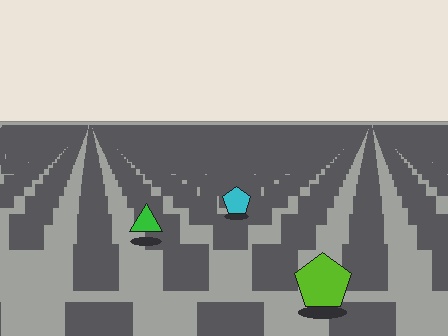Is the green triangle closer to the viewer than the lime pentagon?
No. The lime pentagon is closer — you can tell from the texture gradient: the ground texture is coarser near it.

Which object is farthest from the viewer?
The cyan pentagon is farthest from the viewer. It appears smaller and the ground texture around it is denser.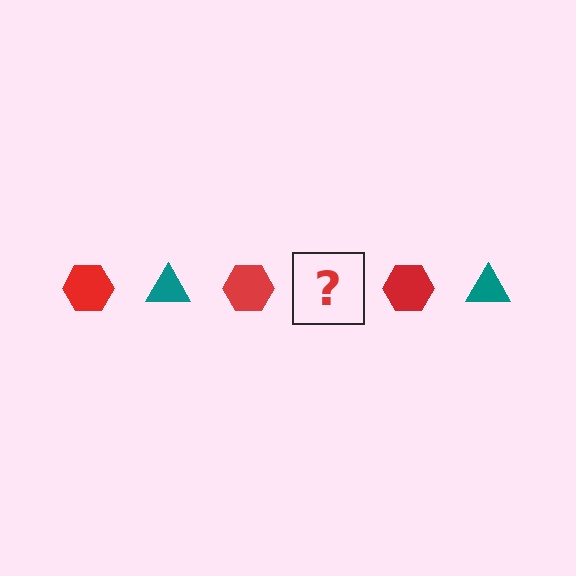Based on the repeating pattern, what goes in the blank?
The blank should be a teal triangle.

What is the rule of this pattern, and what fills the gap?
The rule is that the pattern alternates between red hexagon and teal triangle. The gap should be filled with a teal triangle.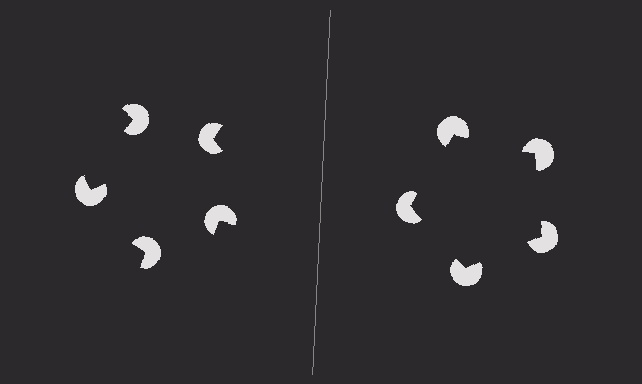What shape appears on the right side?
An illusory pentagon.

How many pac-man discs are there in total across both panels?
10 — 5 on each side.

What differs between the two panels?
The pac-man discs are positioned identically on both sides; only the wedge orientations differ. On the right they align to a pentagon; on the left they are misaligned.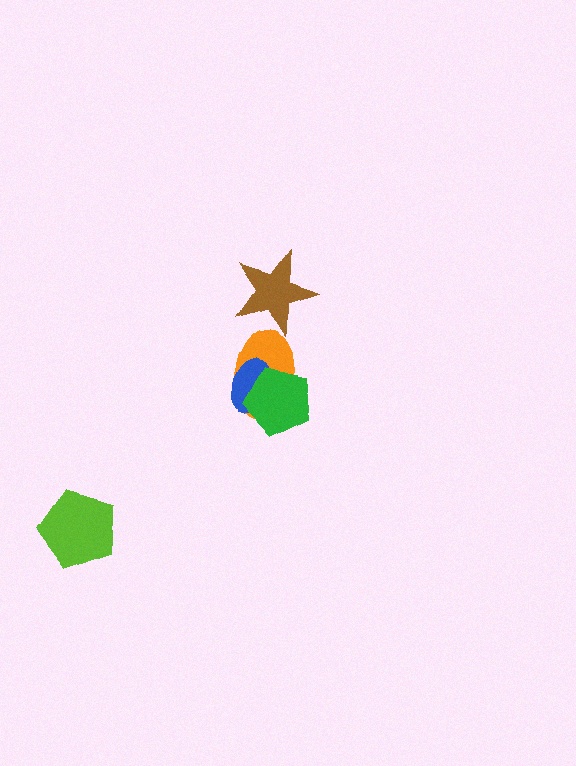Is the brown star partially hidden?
No, no other shape covers it.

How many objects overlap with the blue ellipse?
2 objects overlap with the blue ellipse.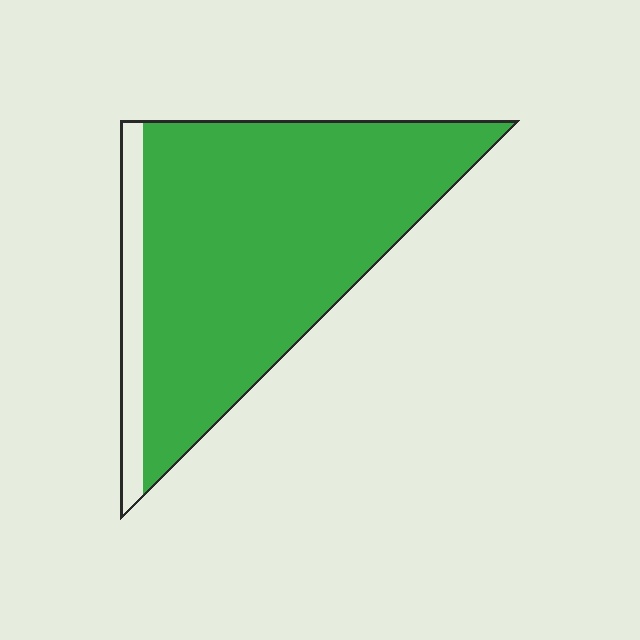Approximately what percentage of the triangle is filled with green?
Approximately 90%.